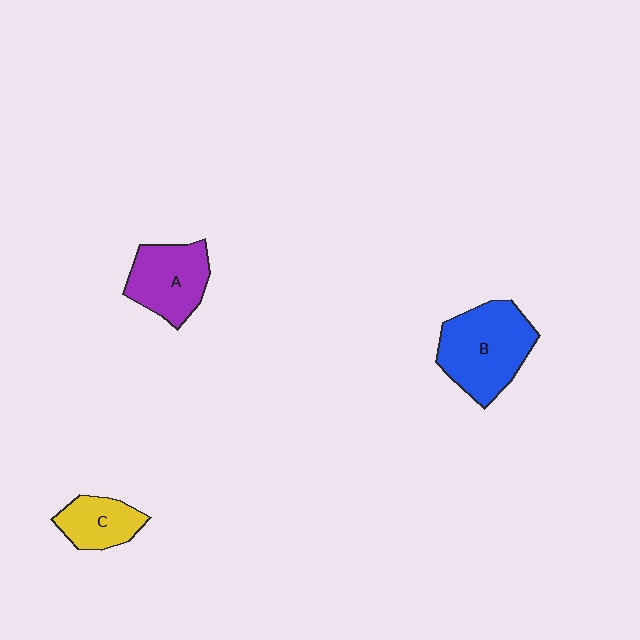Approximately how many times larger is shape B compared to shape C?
Approximately 1.9 times.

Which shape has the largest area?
Shape B (blue).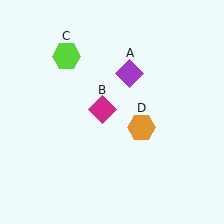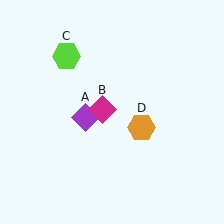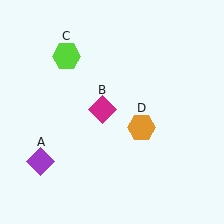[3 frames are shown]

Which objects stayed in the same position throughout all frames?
Magenta diamond (object B) and lime hexagon (object C) and orange hexagon (object D) remained stationary.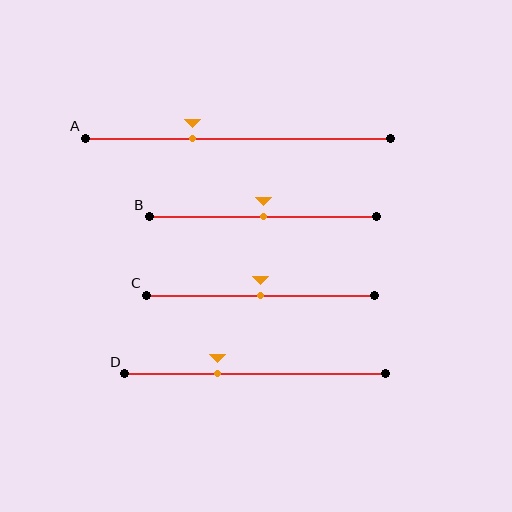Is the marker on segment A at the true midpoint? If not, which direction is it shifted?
No, the marker on segment A is shifted to the left by about 15% of the segment length.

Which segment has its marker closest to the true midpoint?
Segment B has its marker closest to the true midpoint.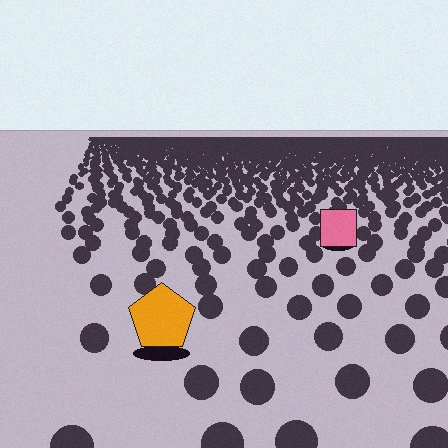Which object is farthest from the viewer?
The pink square is farthest from the viewer. It appears smaller and the ground texture around it is denser.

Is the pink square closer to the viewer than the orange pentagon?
No. The orange pentagon is closer — you can tell from the texture gradient: the ground texture is coarser near it.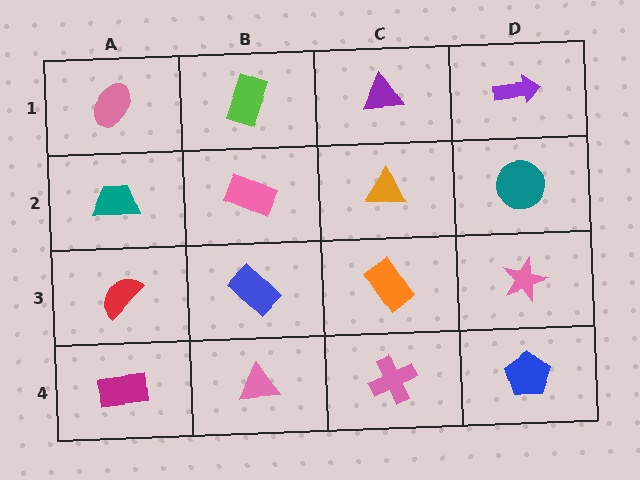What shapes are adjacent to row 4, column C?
An orange rectangle (row 3, column C), a pink triangle (row 4, column B), a blue pentagon (row 4, column D).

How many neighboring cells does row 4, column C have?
3.